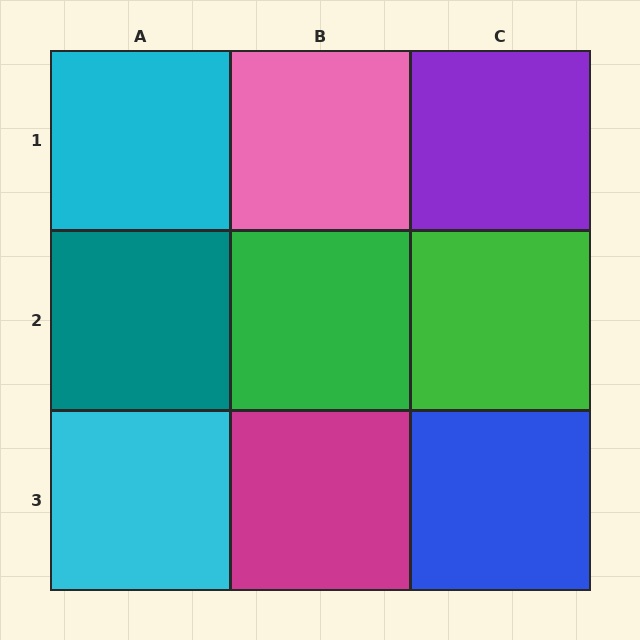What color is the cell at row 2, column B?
Green.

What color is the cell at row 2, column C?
Green.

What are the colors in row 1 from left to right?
Cyan, pink, purple.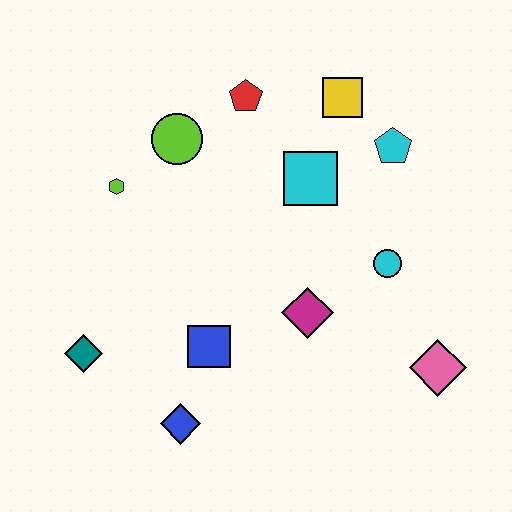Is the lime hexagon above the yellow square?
No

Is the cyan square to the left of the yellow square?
Yes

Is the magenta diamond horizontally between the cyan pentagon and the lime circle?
Yes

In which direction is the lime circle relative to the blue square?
The lime circle is above the blue square.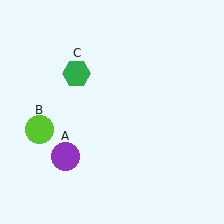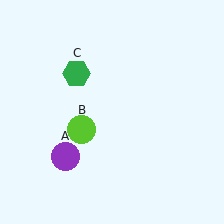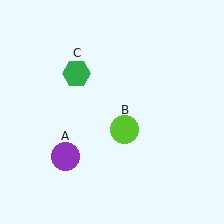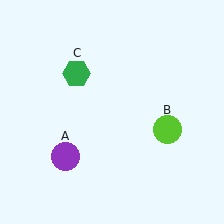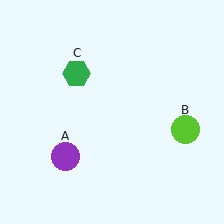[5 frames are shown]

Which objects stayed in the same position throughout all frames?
Purple circle (object A) and green hexagon (object C) remained stationary.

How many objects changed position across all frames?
1 object changed position: lime circle (object B).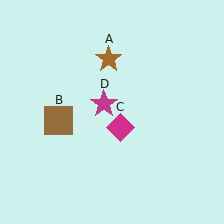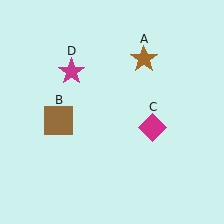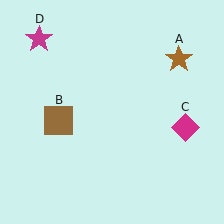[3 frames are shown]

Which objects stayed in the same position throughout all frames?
Brown square (object B) remained stationary.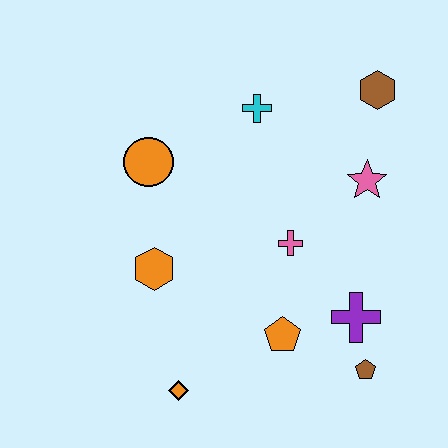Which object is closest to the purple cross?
The brown pentagon is closest to the purple cross.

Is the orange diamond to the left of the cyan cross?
Yes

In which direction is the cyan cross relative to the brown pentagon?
The cyan cross is above the brown pentagon.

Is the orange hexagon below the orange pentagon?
No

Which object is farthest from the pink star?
The orange diamond is farthest from the pink star.